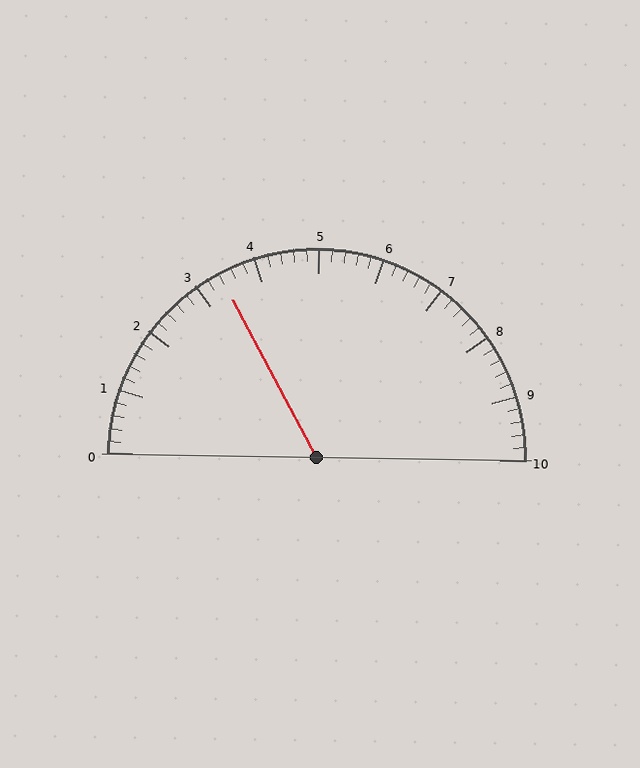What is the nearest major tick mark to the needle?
The nearest major tick mark is 3.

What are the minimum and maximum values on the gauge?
The gauge ranges from 0 to 10.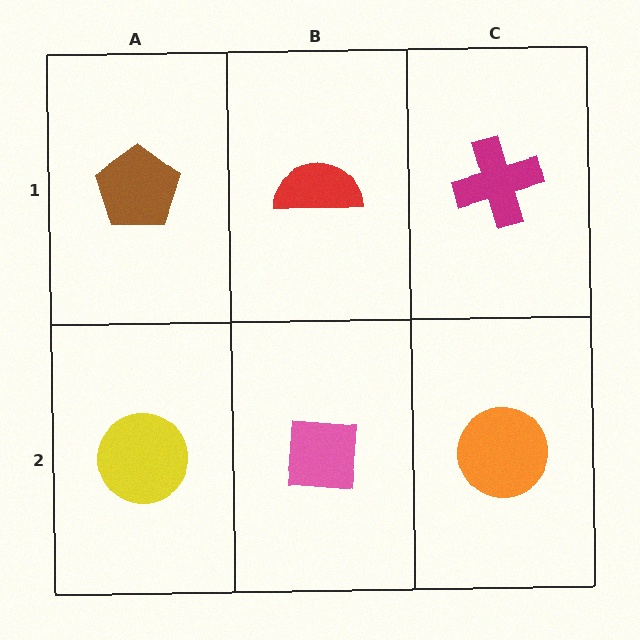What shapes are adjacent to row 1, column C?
An orange circle (row 2, column C), a red semicircle (row 1, column B).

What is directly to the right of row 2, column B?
An orange circle.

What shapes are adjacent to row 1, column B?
A pink square (row 2, column B), a brown pentagon (row 1, column A), a magenta cross (row 1, column C).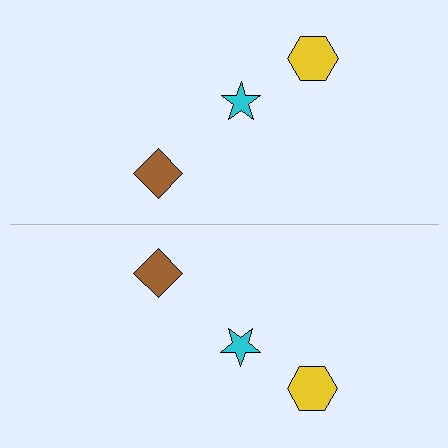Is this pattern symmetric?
Yes, this pattern has bilateral (reflection) symmetry.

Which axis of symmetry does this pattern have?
The pattern has a horizontal axis of symmetry running through the center of the image.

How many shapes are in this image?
There are 6 shapes in this image.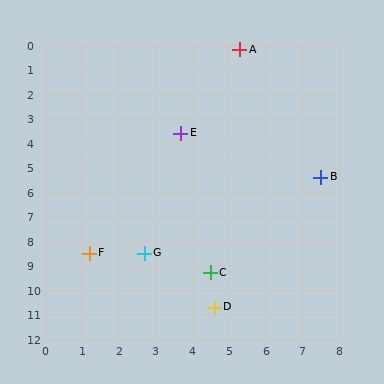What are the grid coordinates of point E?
Point E is at approximately (3.7, 3.6).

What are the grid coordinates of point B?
Point B is at approximately (7.5, 5.4).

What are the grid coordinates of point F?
Point F is at approximately (1.2, 8.5).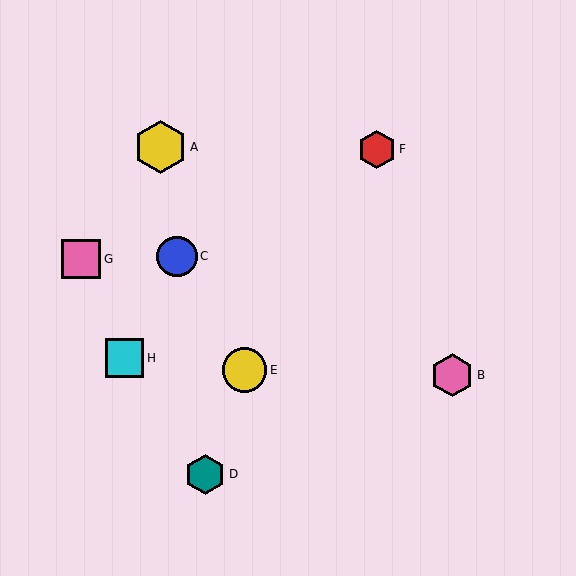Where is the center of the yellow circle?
The center of the yellow circle is at (245, 370).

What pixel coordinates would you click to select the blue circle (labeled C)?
Click at (177, 256) to select the blue circle C.